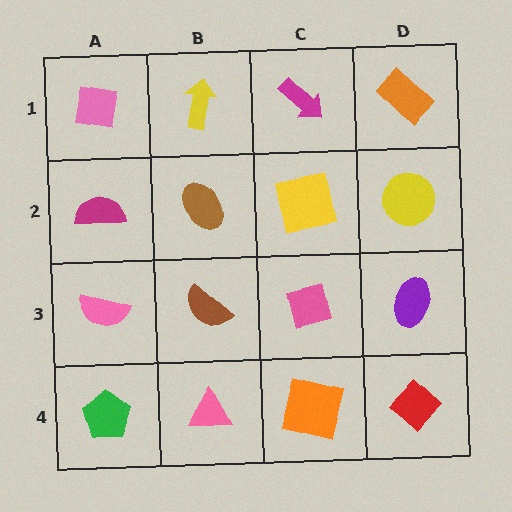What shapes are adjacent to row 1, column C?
A yellow square (row 2, column C), a yellow arrow (row 1, column B), an orange rectangle (row 1, column D).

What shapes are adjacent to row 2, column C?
A magenta arrow (row 1, column C), a pink diamond (row 3, column C), a brown ellipse (row 2, column B), a yellow circle (row 2, column D).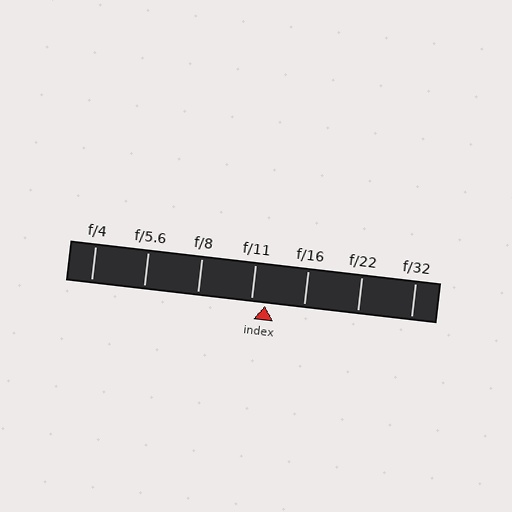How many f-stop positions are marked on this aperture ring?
There are 7 f-stop positions marked.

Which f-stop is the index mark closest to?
The index mark is closest to f/11.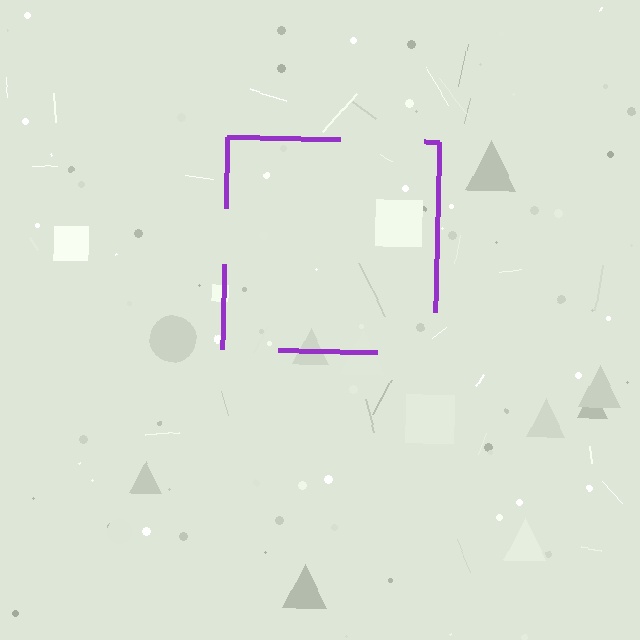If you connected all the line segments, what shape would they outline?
They would outline a square.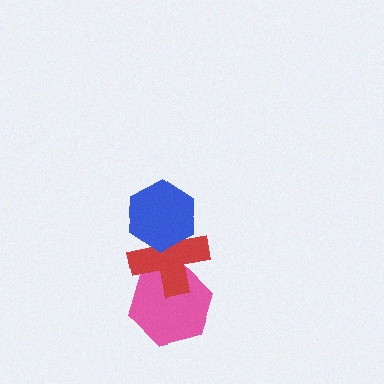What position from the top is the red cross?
The red cross is 2nd from the top.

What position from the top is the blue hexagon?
The blue hexagon is 1st from the top.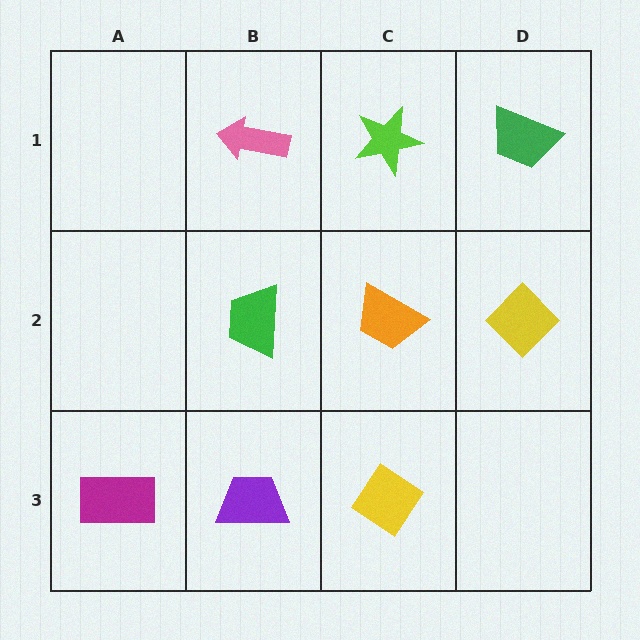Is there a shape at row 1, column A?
No, that cell is empty.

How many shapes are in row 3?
3 shapes.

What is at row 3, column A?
A magenta rectangle.